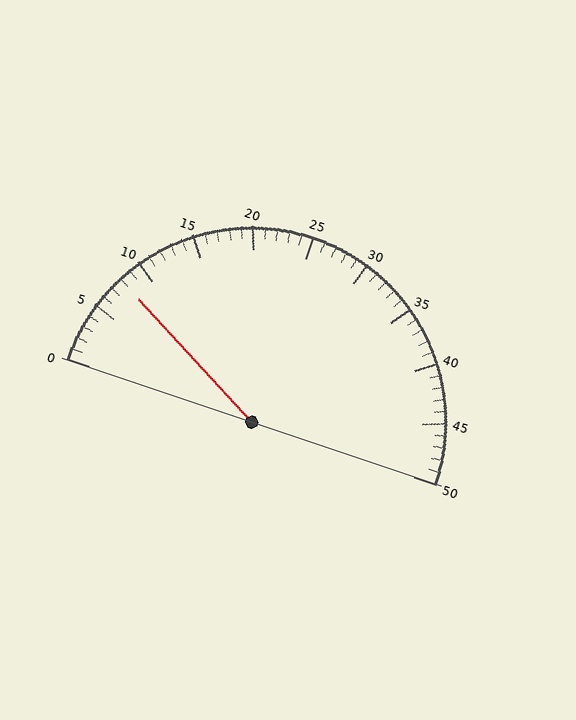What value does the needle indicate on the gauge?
The needle indicates approximately 8.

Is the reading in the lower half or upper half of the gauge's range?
The reading is in the lower half of the range (0 to 50).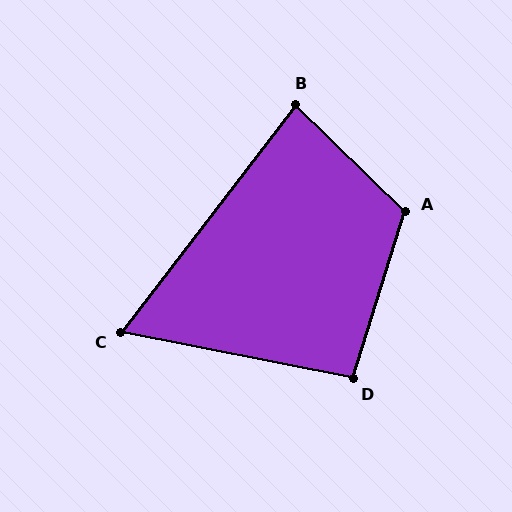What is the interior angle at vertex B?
Approximately 84 degrees (acute).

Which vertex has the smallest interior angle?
C, at approximately 63 degrees.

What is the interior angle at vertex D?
Approximately 96 degrees (obtuse).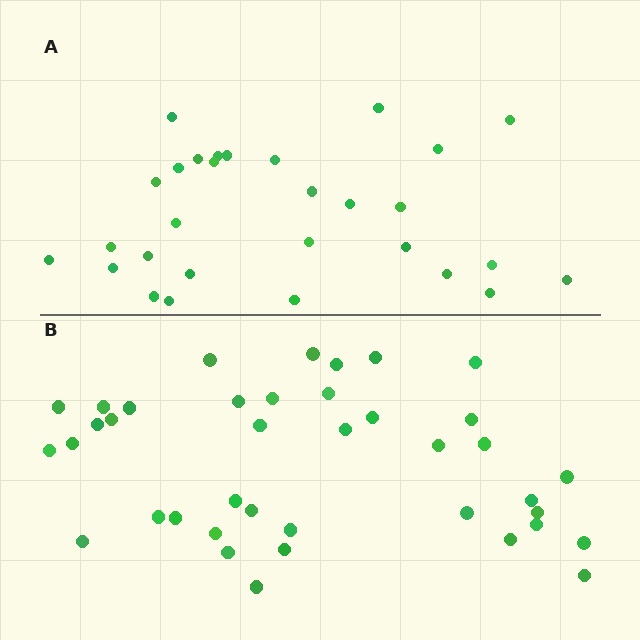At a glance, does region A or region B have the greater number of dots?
Region B (the bottom region) has more dots.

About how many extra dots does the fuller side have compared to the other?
Region B has roughly 10 or so more dots than region A.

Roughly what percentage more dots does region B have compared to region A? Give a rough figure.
About 35% more.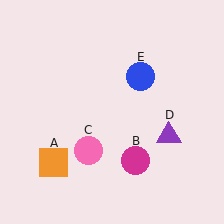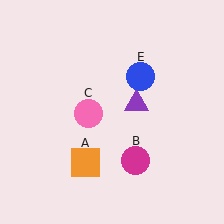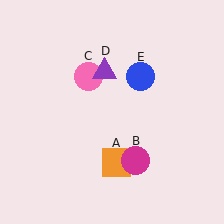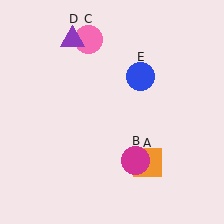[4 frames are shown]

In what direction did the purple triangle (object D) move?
The purple triangle (object D) moved up and to the left.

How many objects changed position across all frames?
3 objects changed position: orange square (object A), pink circle (object C), purple triangle (object D).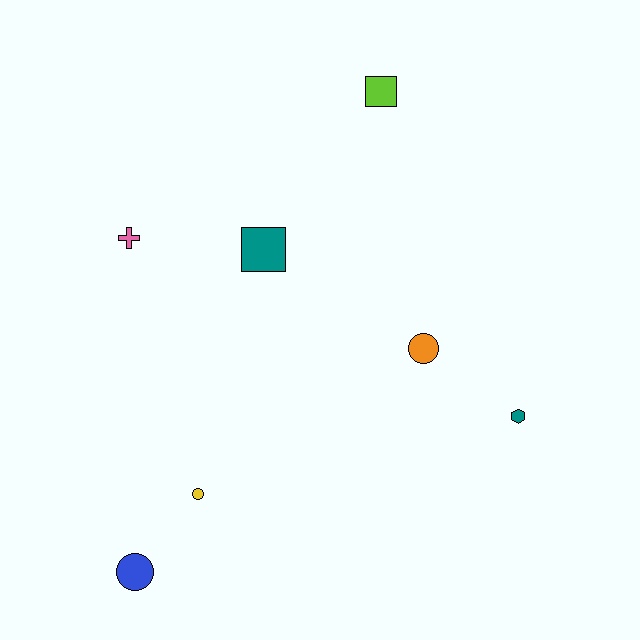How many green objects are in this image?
There are no green objects.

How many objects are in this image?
There are 7 objects.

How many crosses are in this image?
There is 1 cross.